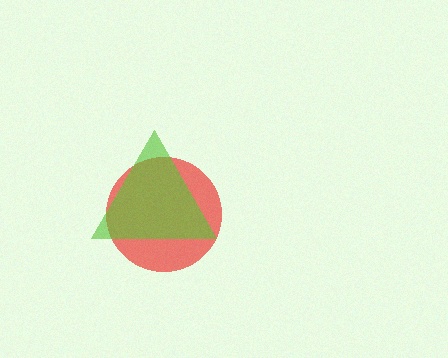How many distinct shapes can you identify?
There are 2 distinct shapes: a red circle, a lime triangle.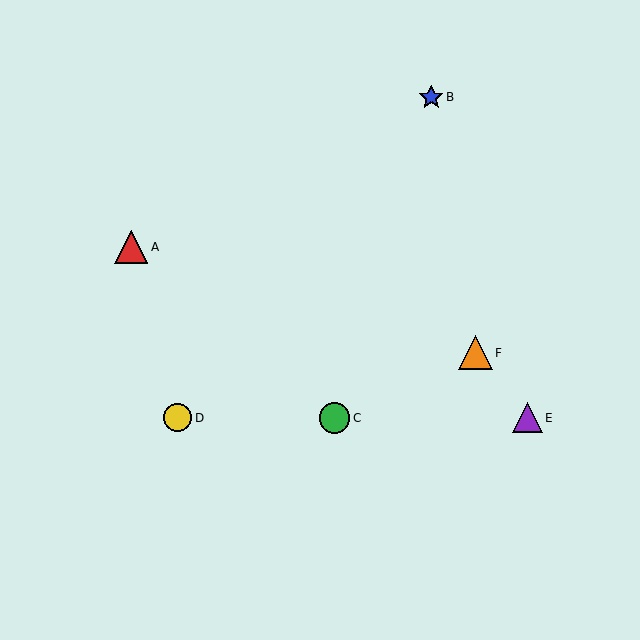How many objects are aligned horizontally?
3 objects (C, D, E) are aligned horizontally.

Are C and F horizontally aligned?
No, C is at y≈418 and F is at y≈353.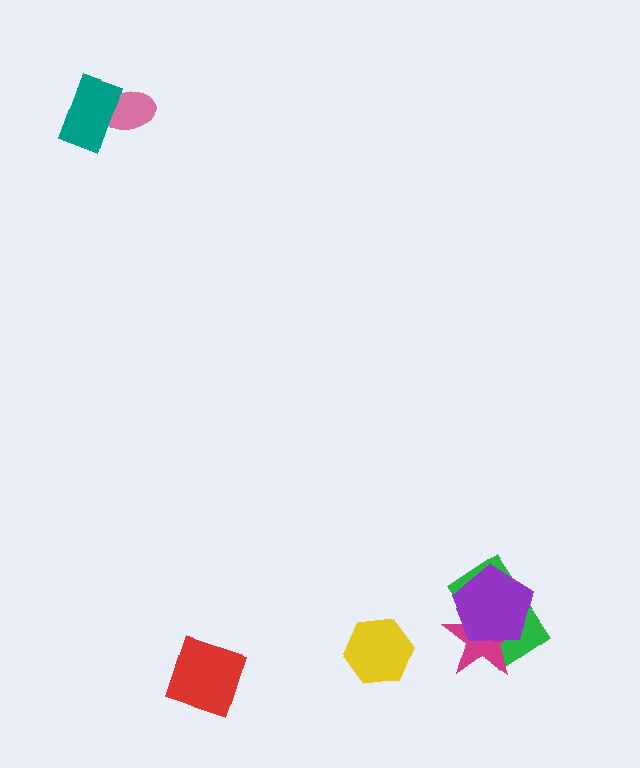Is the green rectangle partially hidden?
Yes, it is partially covered by another shape.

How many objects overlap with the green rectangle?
2 objects overlap with the green rectangle.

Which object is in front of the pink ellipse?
The teal rectangle is in front of the pink ellipse.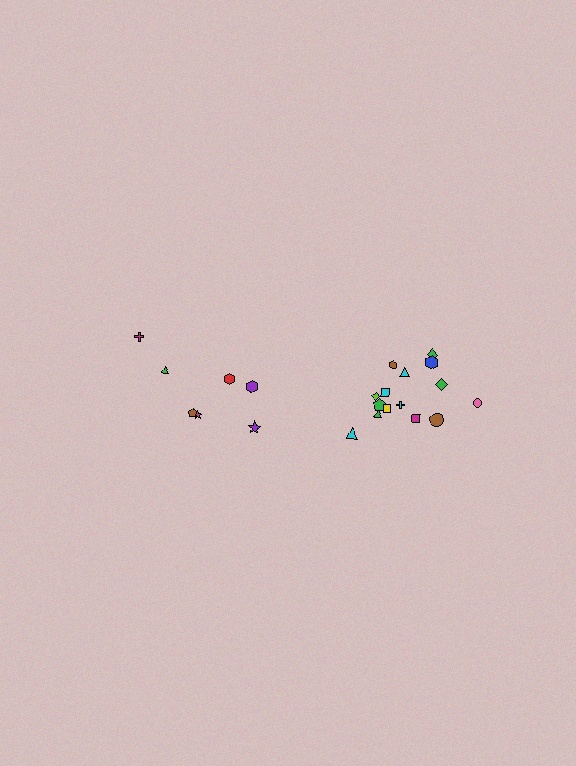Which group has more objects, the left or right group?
The right group.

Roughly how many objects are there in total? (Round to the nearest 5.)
Roughly 20 objects in total.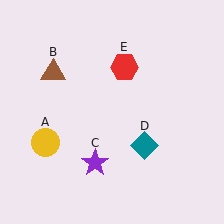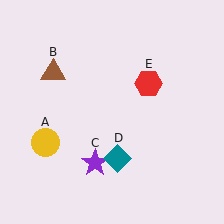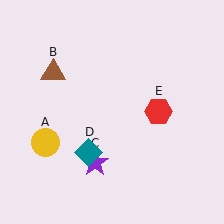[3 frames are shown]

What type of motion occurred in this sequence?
The teal diamond (object D), red hexagon (object E) rotated clockwise around the center of the scene.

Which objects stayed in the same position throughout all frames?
Yellow circle (object A) and brown triangle (object B) and purple star (object C) remained stationary.